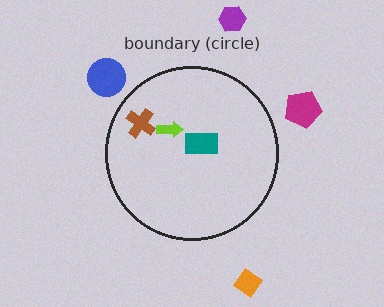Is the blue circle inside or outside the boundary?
Outside.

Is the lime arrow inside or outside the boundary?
Inside.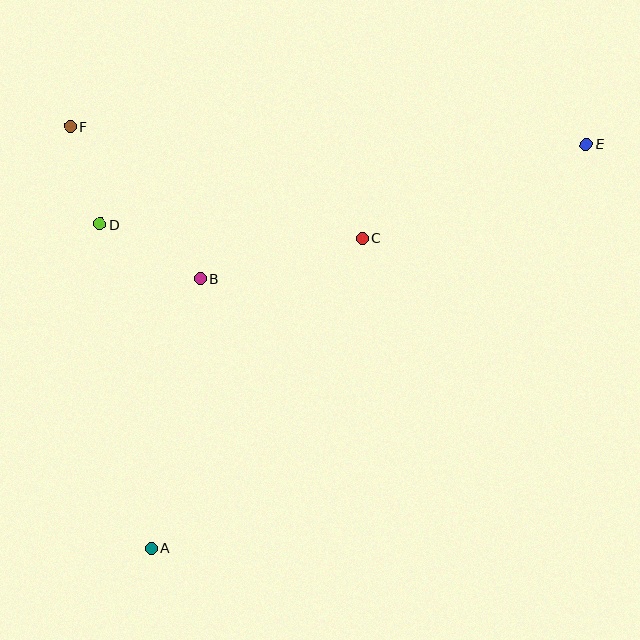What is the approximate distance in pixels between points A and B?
The distance between A and B is approximately 273 pixels.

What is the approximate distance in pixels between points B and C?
The distance between B and C is approximately 167 pixels.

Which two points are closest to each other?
Points D and F are closest to each other.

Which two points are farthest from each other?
Points A and E are farthest from each other.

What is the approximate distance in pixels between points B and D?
The distance between B and D is approximately 114 pixels.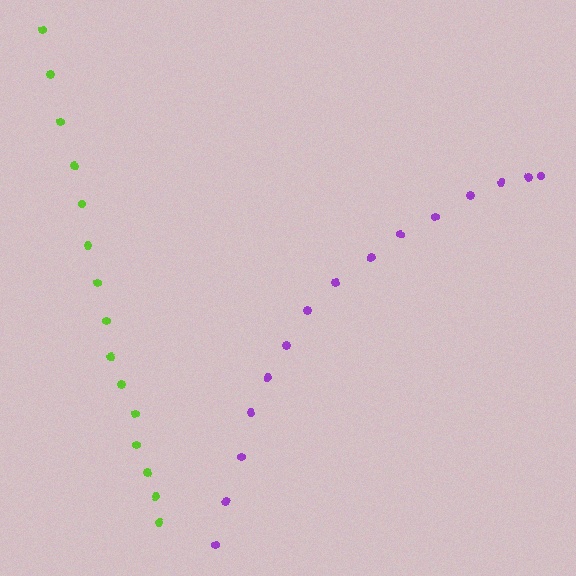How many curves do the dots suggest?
There are 2 distinct paths.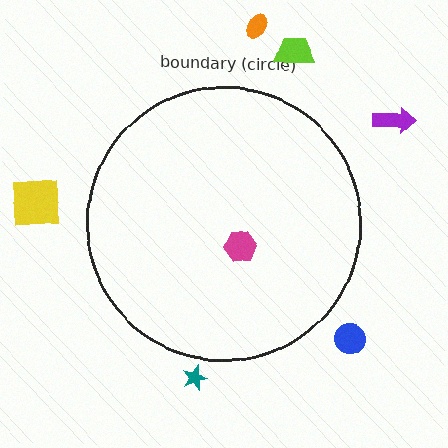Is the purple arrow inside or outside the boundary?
Outside.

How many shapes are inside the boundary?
1 inside, 6 outside.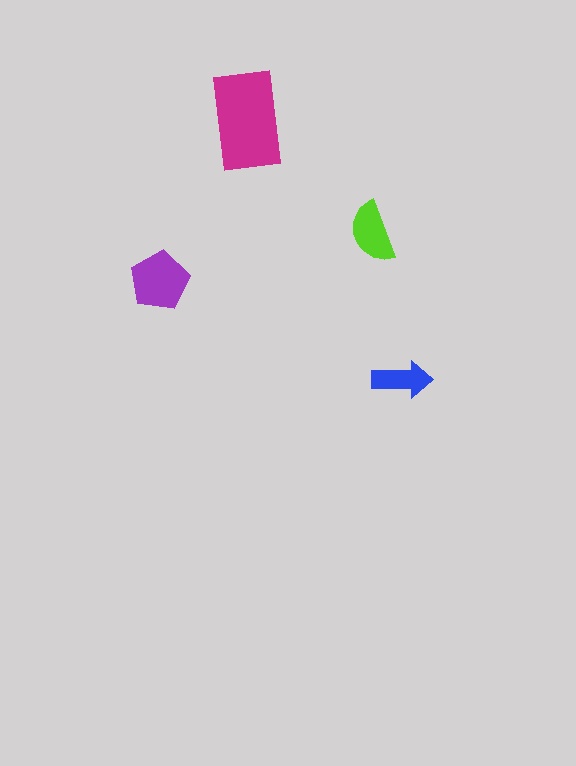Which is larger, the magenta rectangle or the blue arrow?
The magenta rectangle.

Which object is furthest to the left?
The purple pentagon is leftmost.